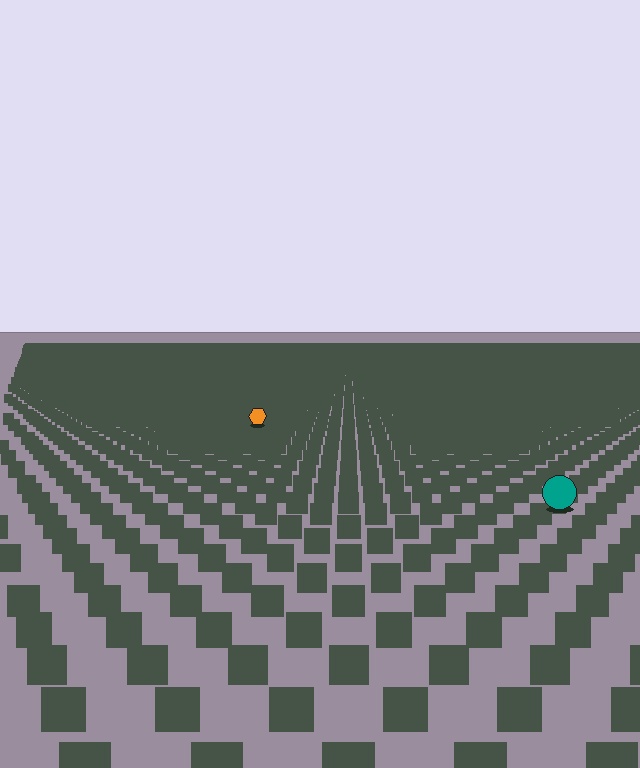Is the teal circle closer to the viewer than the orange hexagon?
Yes. The teal circle is closer — you can tell from the texture gradient: the ground texture is coarser near it.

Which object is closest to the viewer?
The teal circle is closest. The texture marks near it are larger and more spread out.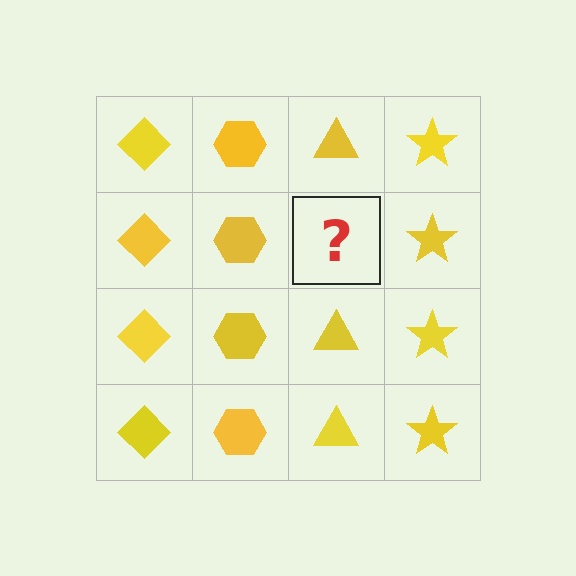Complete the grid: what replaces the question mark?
The question mark should be replaced with a yellow triangle.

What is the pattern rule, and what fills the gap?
The rule is that each column has a consistent shape. The gap should be filled with a yellow triangle.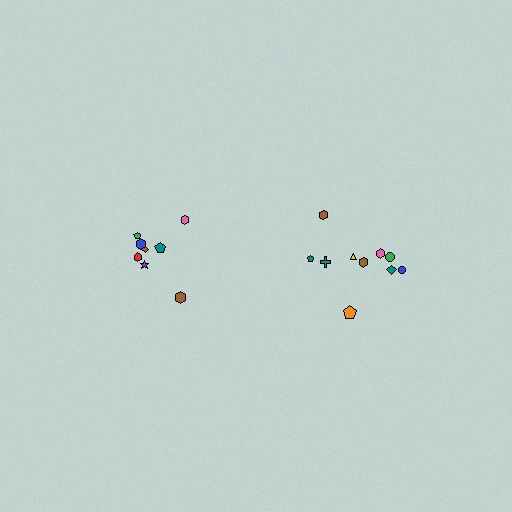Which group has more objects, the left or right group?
The right group.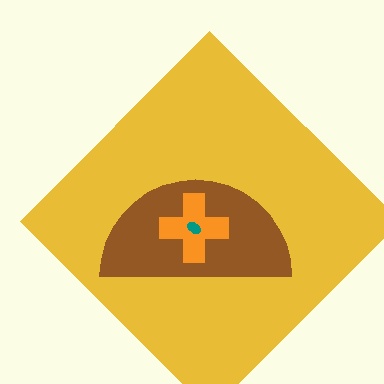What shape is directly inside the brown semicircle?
The orange cross.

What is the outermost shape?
The yellow diamond.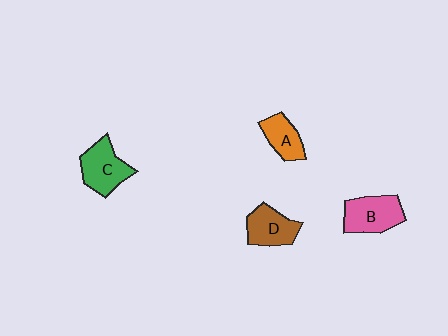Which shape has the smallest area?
Shape A (orange).